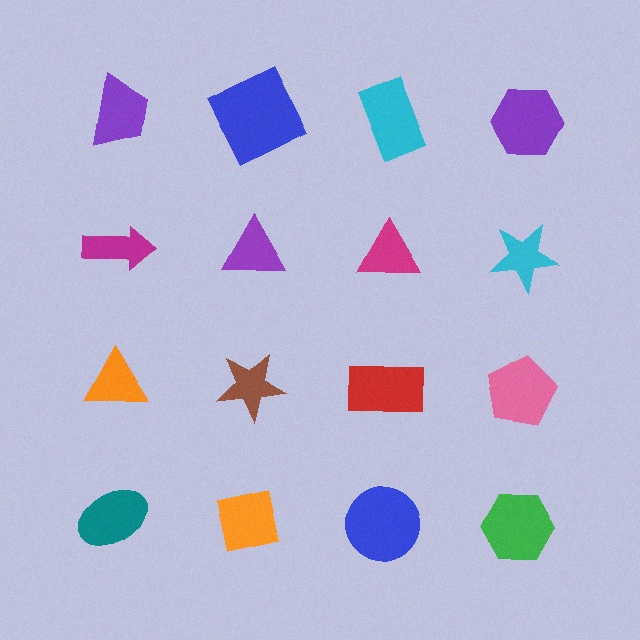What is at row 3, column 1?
An orange triangle.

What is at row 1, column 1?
A purple trapezoid.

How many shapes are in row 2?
4 shapes.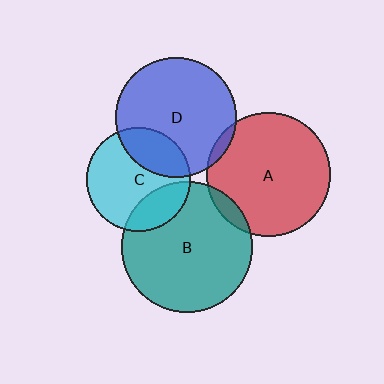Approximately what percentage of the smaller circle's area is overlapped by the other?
Approximately 5%.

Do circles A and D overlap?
Yes.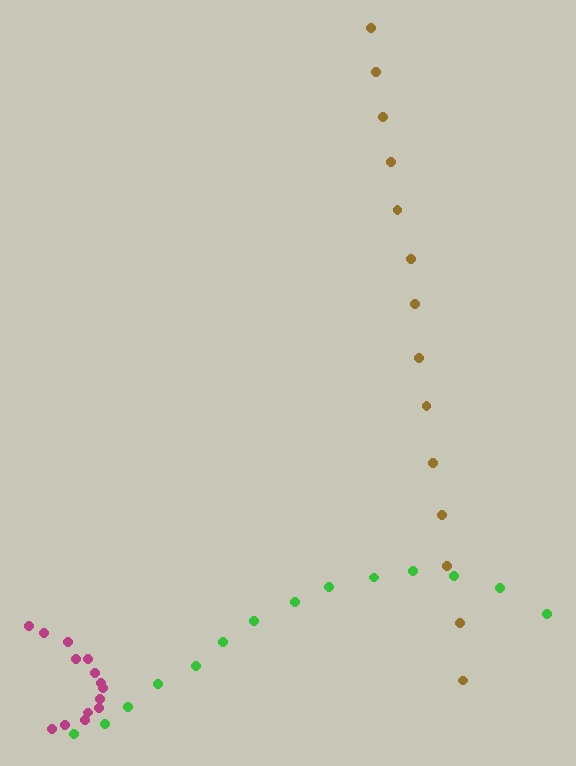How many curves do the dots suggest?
There are 3 distinct paths.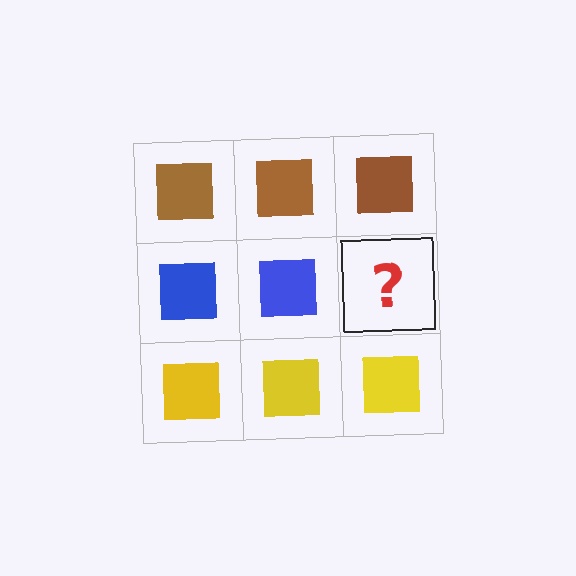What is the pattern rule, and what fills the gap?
The rule is that each row has a consistent color. The gap should be filled with a blue square.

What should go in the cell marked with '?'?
The missing cell should contain a blue square.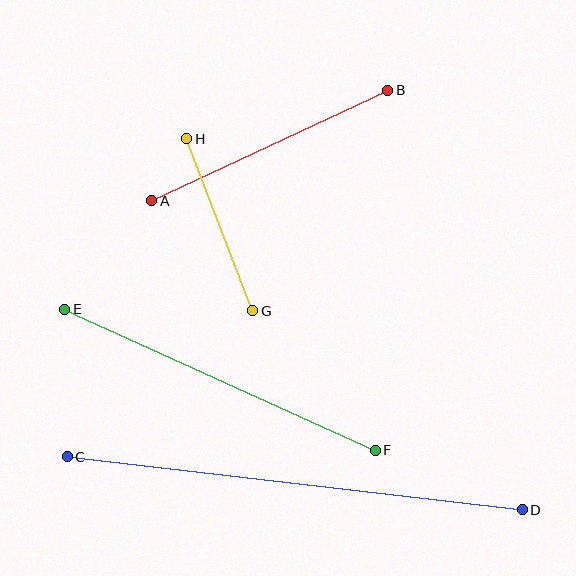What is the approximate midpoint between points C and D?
The midpoint is at approximately (295, 483) pixels.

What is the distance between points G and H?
The distance is approximately 184 pixels.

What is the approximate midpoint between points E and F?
The midpoint is at approximately (220, 380) pixels.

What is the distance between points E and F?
The distance is approximately 341 pixels.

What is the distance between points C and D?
The distance is approximately 458 pixels.